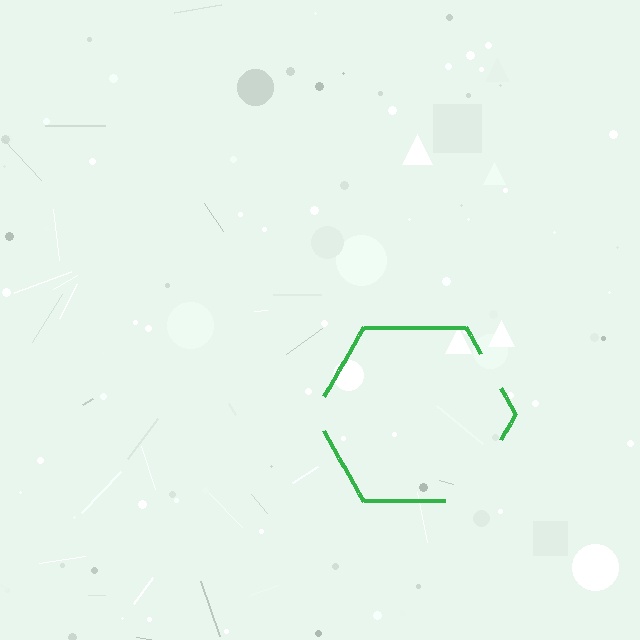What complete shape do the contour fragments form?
The contour fragments form a hexagon.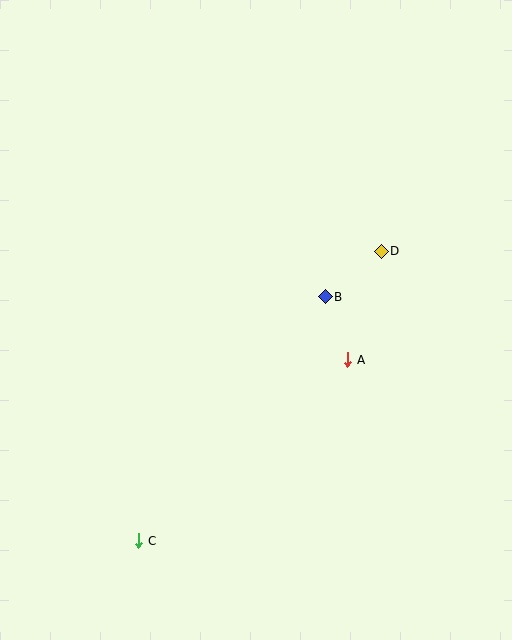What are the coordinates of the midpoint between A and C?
The midpoint between A and C is at (243, 450).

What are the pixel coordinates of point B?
Point B is at (325, 297).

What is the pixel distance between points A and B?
The distance between A and B is 67 pixels.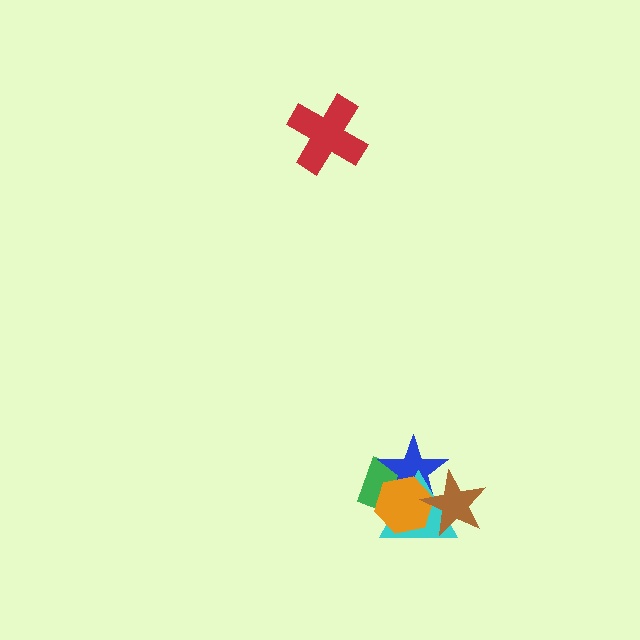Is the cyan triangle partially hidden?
Yes, it is partially covered by another shape.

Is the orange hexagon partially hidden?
Yes, it is partially covered by another shape.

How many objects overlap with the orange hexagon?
4 objects overlap with the orange hexagon.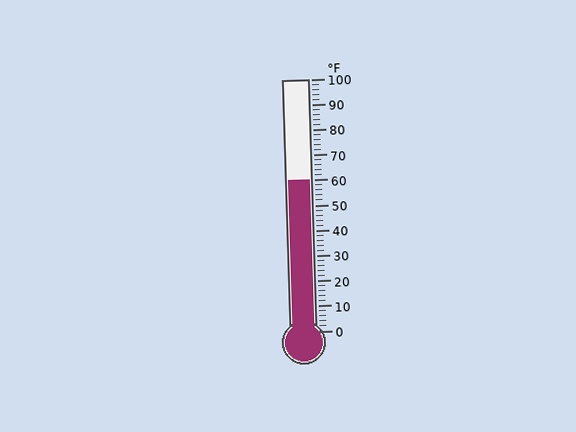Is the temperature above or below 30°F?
The temperature is above 30°F.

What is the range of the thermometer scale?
The thermometer scale ranges from 0°F to 100°F.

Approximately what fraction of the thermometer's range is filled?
The thermometer is filled to approximately 60% of its range.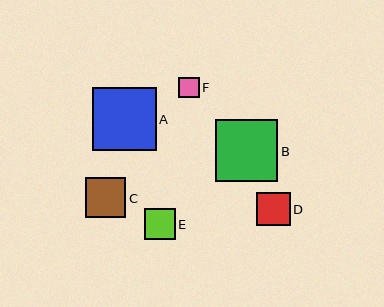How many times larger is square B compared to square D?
Square B is approximately 1.9 times the size of square D.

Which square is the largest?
Square A is the largest with a size of approximately 63 pixels.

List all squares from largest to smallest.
From largest to smallest: A, B, C, D, E, F.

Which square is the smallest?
Square F is the smallest with a size of approximately 21 pixels.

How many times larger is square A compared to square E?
Square A is approximately 2.0 times the size of square E.